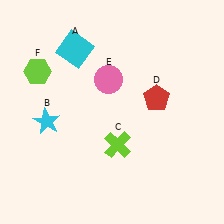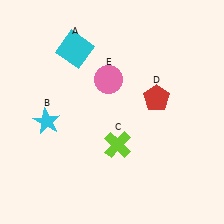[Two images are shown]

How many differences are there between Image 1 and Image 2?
There is 1 difference between the two images.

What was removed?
The lime hexagon (F) was removed in Image 2.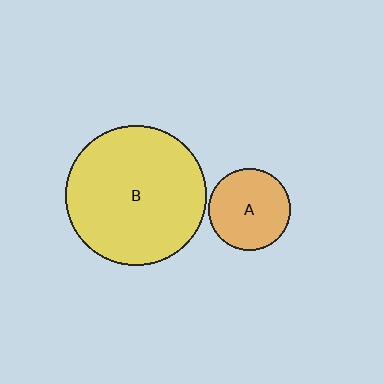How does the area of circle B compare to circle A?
Approximately 2.9 times.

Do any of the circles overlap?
No, none of the circles overlap.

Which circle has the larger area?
Circle B (yellow).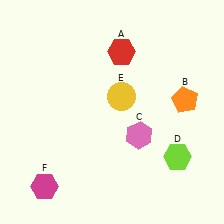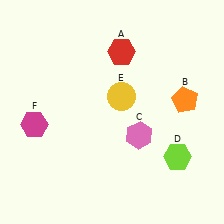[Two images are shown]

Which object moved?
The magenta hexagon (F) moved up.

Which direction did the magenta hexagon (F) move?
The magenta hexagon (F) moved up.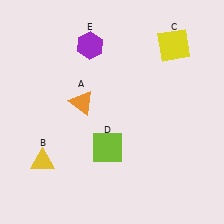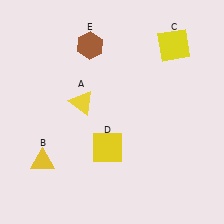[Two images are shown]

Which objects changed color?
A changed from orange to yellow. D changed from lime to yellow. E changed from purple to brown.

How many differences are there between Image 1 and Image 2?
There are 3 differences between the two images.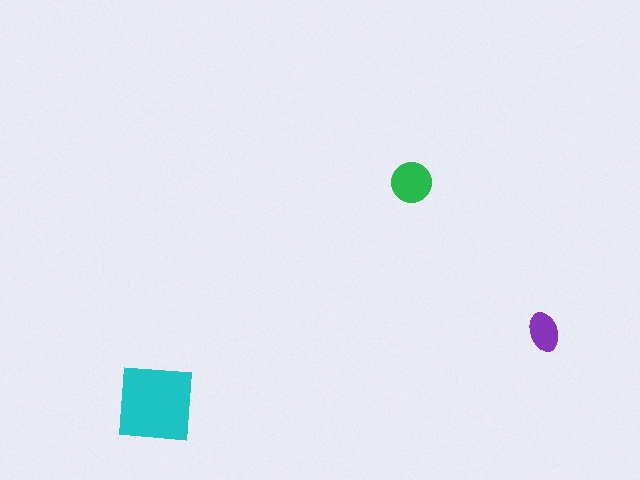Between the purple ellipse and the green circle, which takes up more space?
The green circle.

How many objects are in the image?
There are 3 objects in the image.